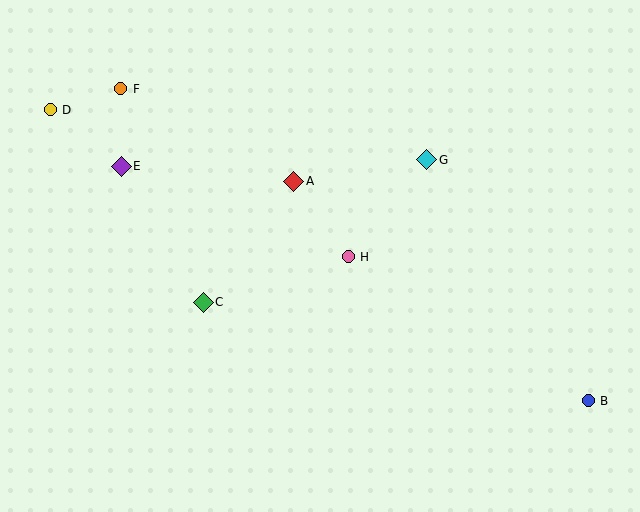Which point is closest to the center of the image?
Point H at (348, 257) is closest to the center.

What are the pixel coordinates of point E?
Point E is at (121, 166).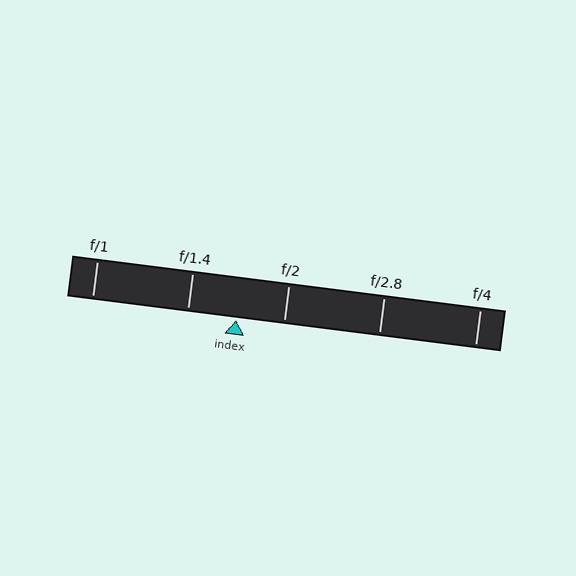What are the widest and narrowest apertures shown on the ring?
The widest aperture shown is f/1 and the narrowest is f/4.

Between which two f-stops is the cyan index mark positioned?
The index mark is between f/1.4 and f/2.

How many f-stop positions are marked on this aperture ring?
There are 5 f-stop positions marked.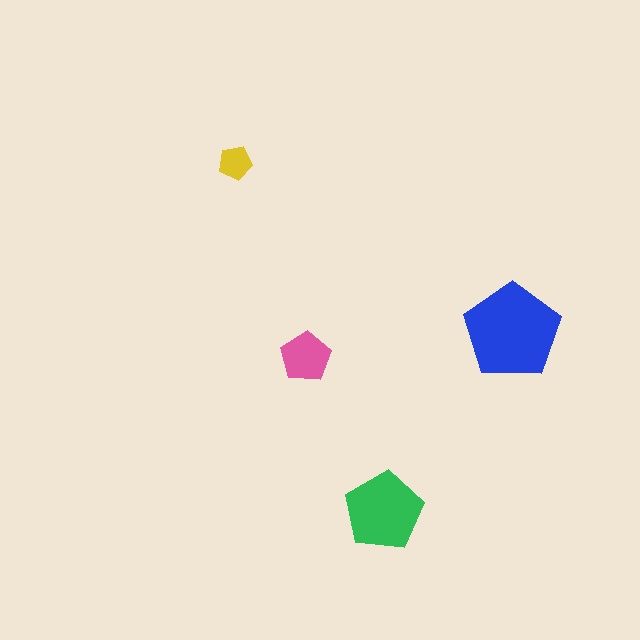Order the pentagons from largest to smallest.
the blue one, the green one, the pink one, the yellow one.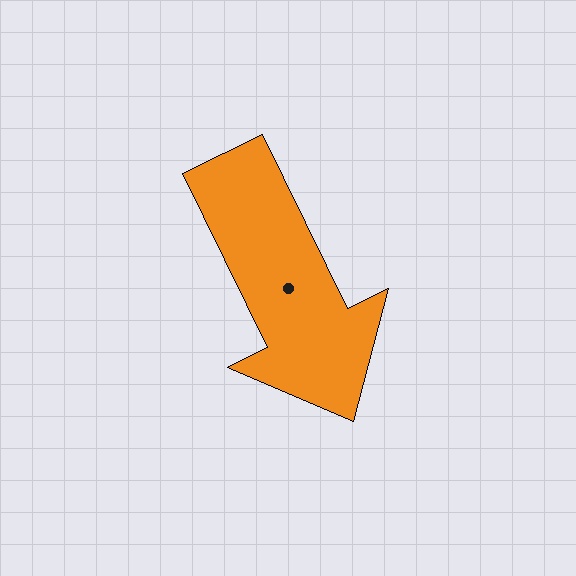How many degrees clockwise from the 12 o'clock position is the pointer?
Approximately 154 degrees.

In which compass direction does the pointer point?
Southeast.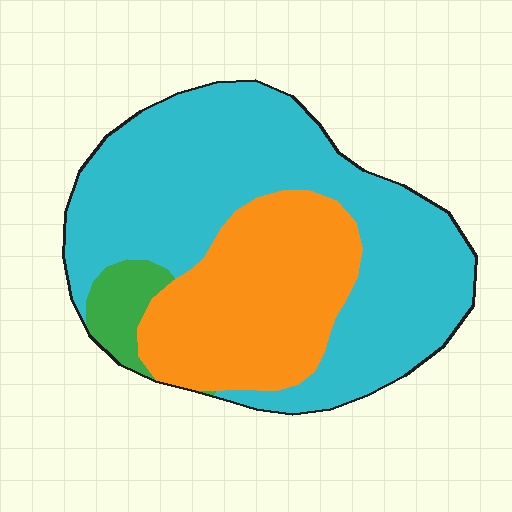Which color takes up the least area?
Green, at roughly 5%.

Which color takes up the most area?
Cyan, at roughly 60%.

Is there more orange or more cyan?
Cyan.